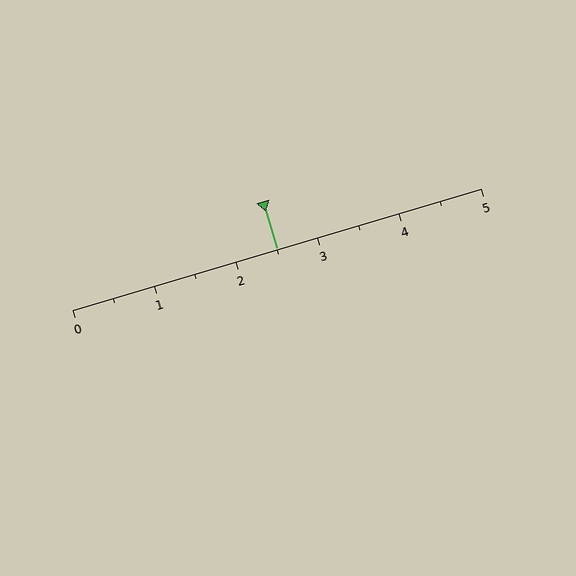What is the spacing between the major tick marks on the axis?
The major ticks are spaced 1 apart.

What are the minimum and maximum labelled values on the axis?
The axis runs from 0 to 5.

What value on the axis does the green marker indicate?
The marker indicates approximately 2.5.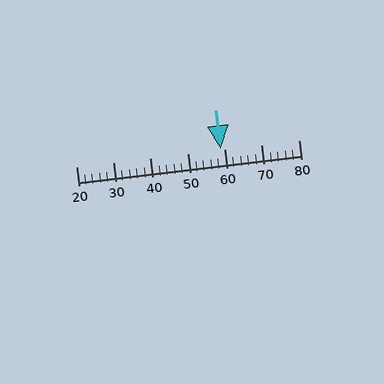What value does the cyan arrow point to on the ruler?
The cyan arrow points to approximately 59.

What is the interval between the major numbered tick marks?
The major tick marks are spaced 10 units apart.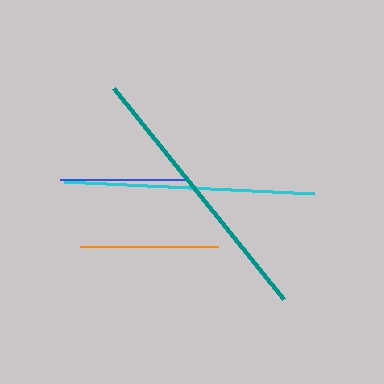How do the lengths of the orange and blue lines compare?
The orange and blue lines are approximately the same length.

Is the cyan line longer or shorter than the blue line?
The cyan line is longer than the blue line.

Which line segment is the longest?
The teal line is the longest at approximately 270 pixels.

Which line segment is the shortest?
The blue line is the shortest at approximately 130 pixels.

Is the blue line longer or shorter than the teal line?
The teal line is longer than the blue line.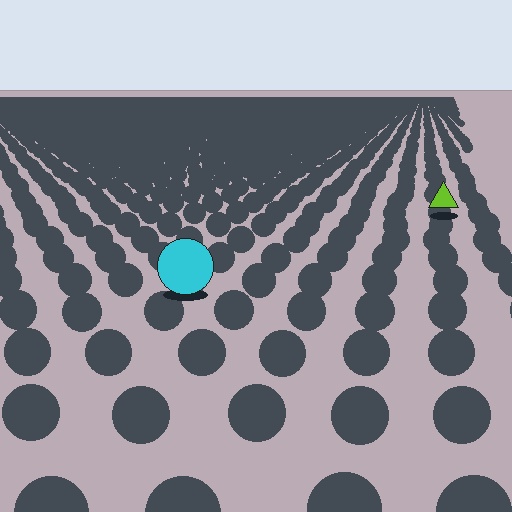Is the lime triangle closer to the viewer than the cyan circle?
No. The cyan circle is closer — you can tell from the texture gradient: the ground texture is coarser near it.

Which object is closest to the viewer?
The cyan circle is closest. The texture marks near it are larger and more spread out.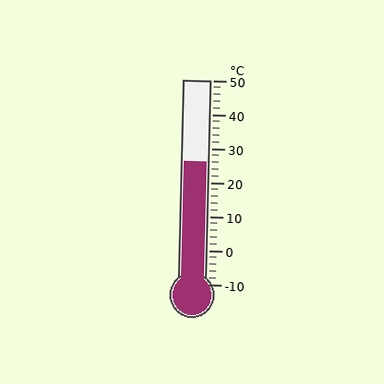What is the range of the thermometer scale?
The thermometer scale ranges from -10°C to 50°C.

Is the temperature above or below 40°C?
The temperature is below 40°C.